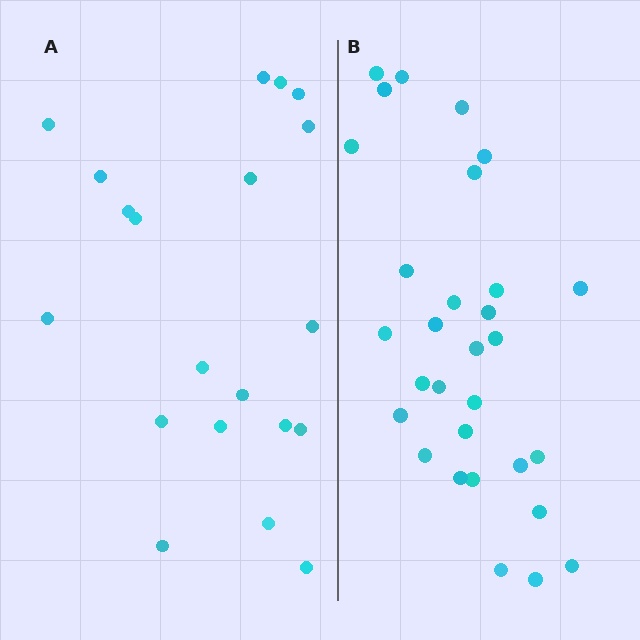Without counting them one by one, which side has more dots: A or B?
Region B (the right region) has more dots.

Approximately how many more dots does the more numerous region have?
Region B has roughly 10 or so more dots than region A.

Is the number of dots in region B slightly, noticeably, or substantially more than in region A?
Region B has substantially more. The ratio is roughly 1.5 to 1.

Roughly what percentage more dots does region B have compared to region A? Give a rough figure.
About 50% more.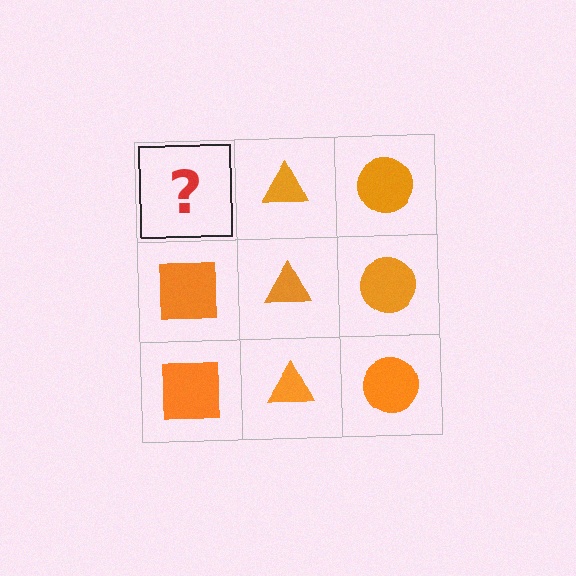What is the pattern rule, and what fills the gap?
The rule is that each column has a consistent shape. The gap should be filled with an orange square.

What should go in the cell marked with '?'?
The missing cell should contain an orange square.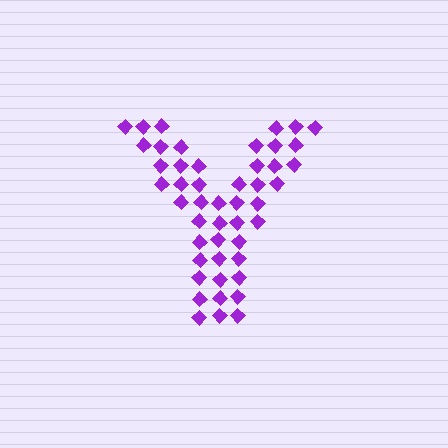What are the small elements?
The small elements are diamonds.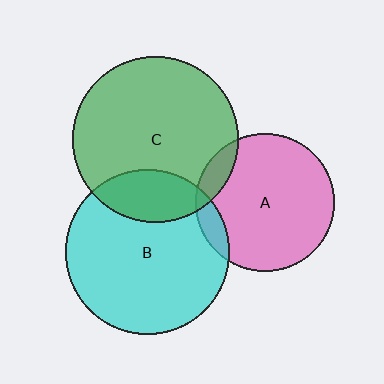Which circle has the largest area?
Circle C (green).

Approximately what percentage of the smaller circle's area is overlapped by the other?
Approximately 10%.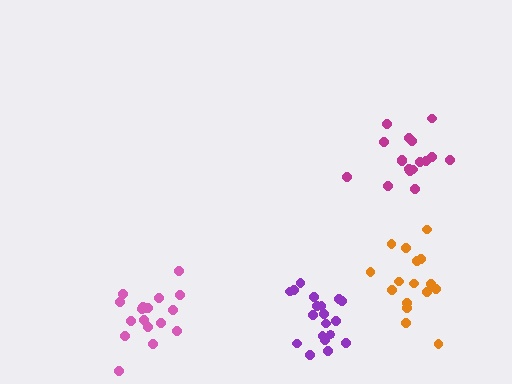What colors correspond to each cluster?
The clusters are colored: orange, purple, pink, magenta.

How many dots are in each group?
Group 1: 16 dots, Group 2: 19 dots, Group 3: 18 dots, Group 4: 17 dots (70 total).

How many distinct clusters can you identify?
There are 4 distinct clusters.